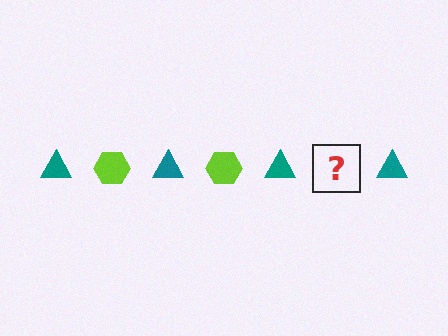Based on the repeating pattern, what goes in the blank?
The blank should be a lime hexagon.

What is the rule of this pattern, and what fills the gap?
The rule is that the pattern alternates between teal triangle and lime hexagon. The gap should be filled with a lime hexagon.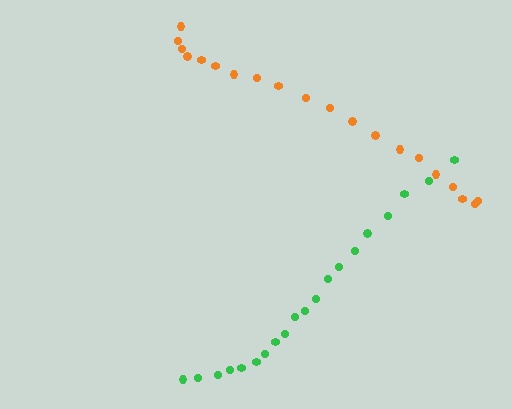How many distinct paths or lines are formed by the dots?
There are 2 distinct paths.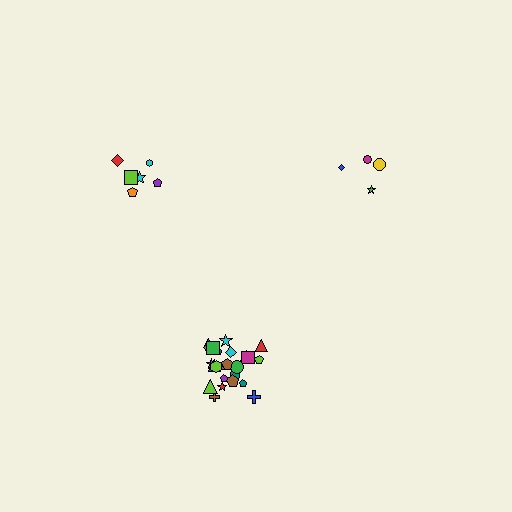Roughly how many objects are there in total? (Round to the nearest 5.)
Roughly 35 objects in total.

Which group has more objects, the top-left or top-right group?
The top-left group.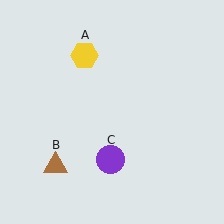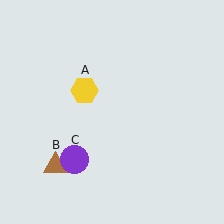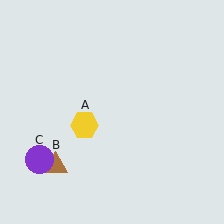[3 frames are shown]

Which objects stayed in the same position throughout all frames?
Brown triangle (object B) remained stationary.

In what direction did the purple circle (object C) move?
The purple circle (object C) moved left.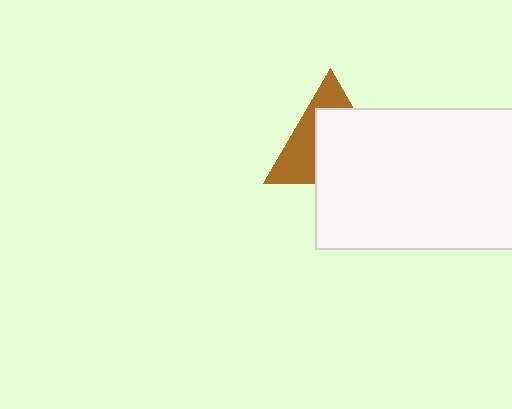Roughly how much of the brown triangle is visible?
A small part of it is visible (roughly 42%).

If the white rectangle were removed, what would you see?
You would see the complete brown triangle.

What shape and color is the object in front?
The object in front is a white rectangle.